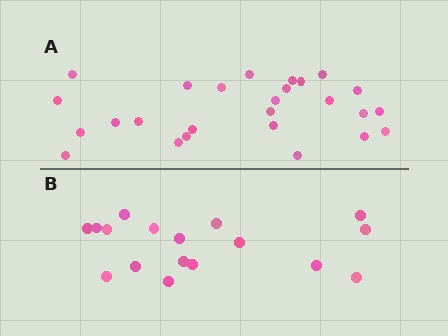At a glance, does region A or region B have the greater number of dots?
Region A (the top region) has more dots.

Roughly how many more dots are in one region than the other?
Region A has roughly 8 or so more dots than region B.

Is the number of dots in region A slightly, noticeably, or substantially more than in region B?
Region A has substantially more. The ratio is roughly 1.5 to 1.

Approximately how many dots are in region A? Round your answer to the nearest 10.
About 30 dots. (The exact count is 26, which rounds to 30.)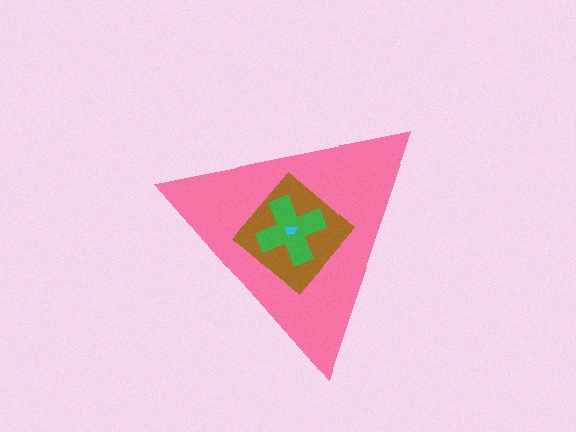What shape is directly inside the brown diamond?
The green cross.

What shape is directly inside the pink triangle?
The brown diamond.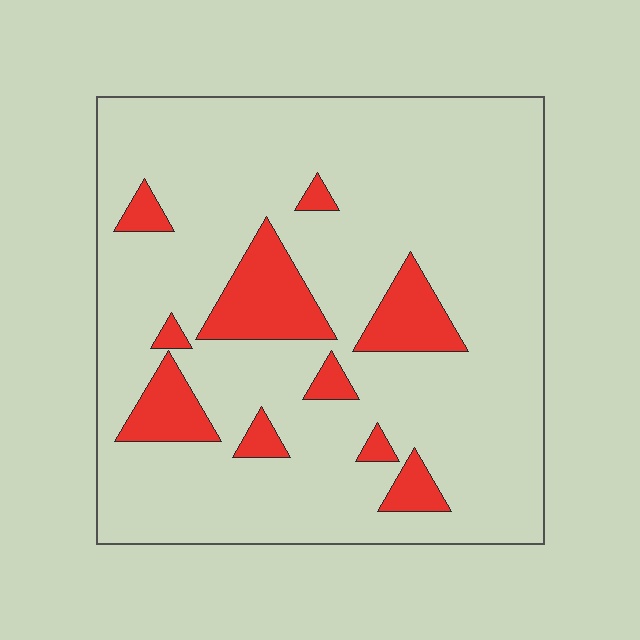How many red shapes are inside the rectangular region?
10.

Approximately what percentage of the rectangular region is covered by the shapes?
Approximately 15%.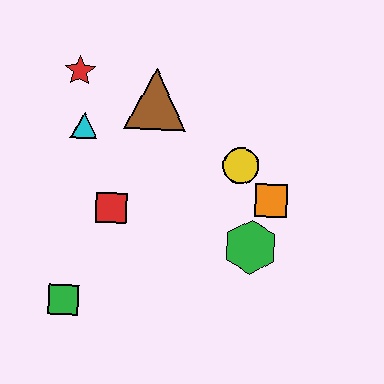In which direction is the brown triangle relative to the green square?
The brown triangle is above the green square.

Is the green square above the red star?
No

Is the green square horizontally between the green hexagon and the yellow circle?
No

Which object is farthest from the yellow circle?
The green square is farthest from the yellow circle.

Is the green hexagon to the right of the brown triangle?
Yes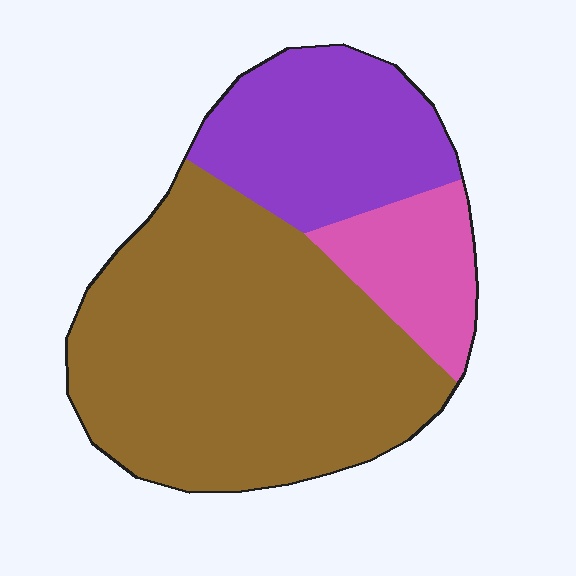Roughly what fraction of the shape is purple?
Purple takes up between a sixth and a third of the shape.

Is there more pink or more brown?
Brown.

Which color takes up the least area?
Pink, at roughly 15%.